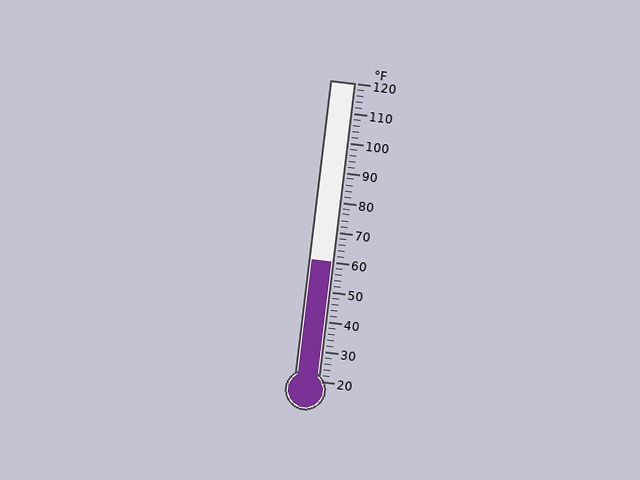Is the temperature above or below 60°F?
The temperature is at 60°F.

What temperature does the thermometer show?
The thermometer shows approximately 60°F.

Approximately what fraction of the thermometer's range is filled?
The thermometer is filled to approximately 40% of its range.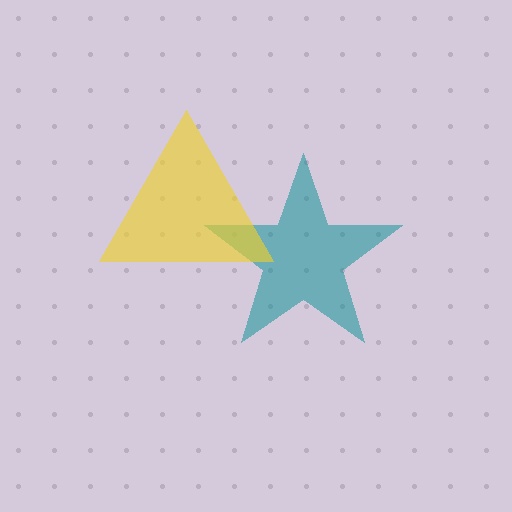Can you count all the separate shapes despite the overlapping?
Yes, there are 2 separate shapes.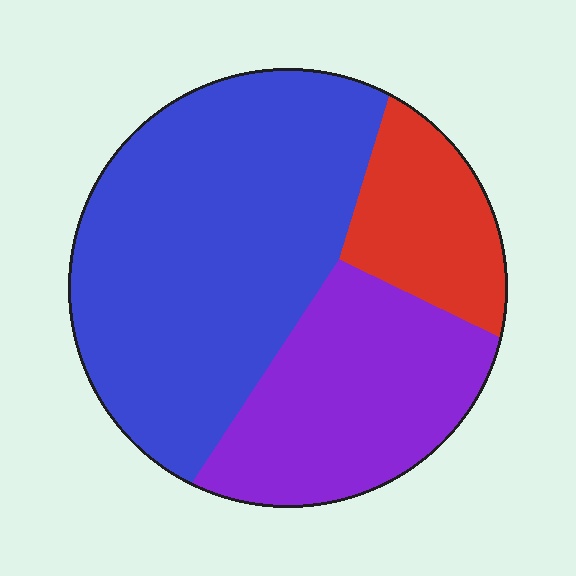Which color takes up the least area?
Red, at roughly 15%.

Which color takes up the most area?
Blue, at roughly 55%.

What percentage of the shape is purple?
Purple covers roughly 30% of the shape.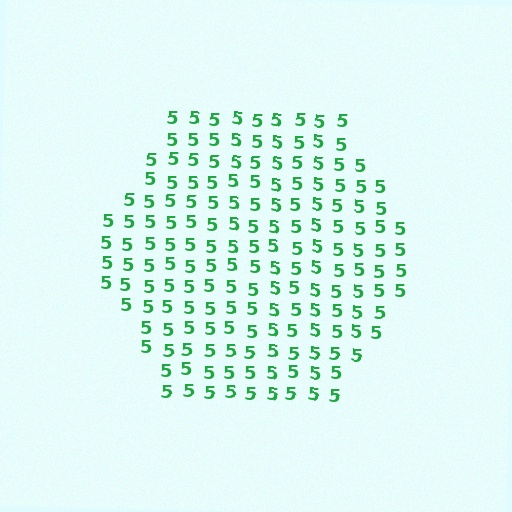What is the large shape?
The large shape is a hexagon.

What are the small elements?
The small elements are digit 5's.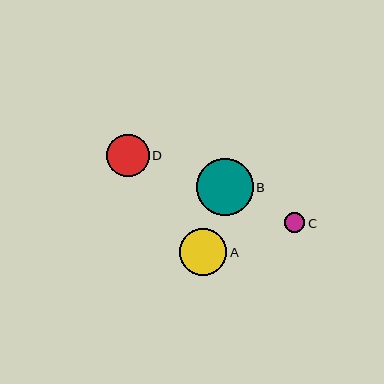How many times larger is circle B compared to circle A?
Circle B is approximately 1.2 times the size of circle A.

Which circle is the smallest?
Circle C is the smallest with a size of approximately 20 pixels.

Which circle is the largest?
Circle B is the largest with a size of approximately 57 pixels.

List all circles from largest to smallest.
From largest to smallest: B, A, D, C.